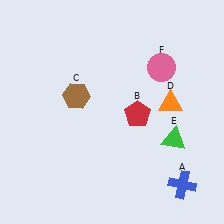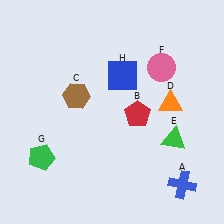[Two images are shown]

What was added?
A green pentagon (G), a blue square (H) were added in Image 2.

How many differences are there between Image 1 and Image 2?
There are 2 differences between the two images.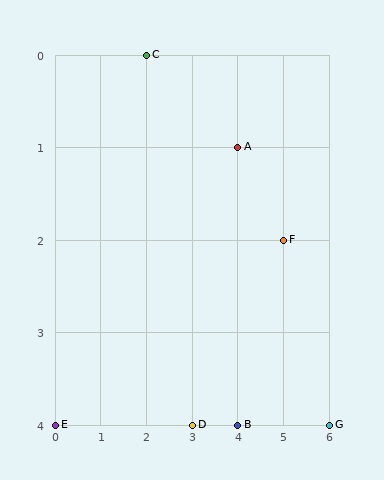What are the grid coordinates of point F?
Point F is at grid coordinates (5, 2).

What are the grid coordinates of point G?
Point G is at grid coordinates (6, 4).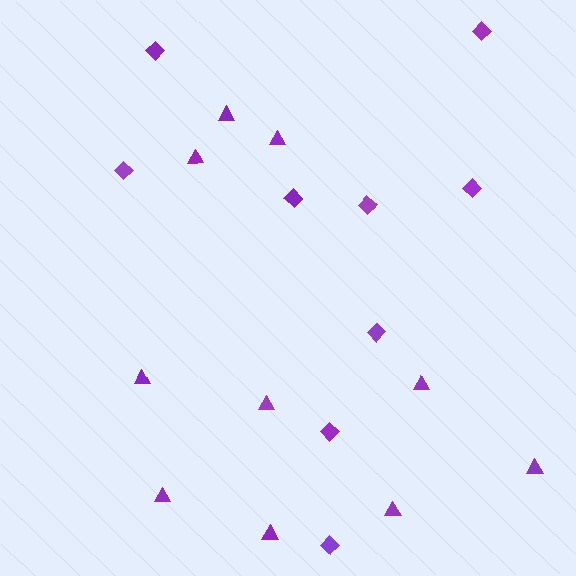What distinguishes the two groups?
There are 2 groups: one group of triangles (10) and one group of diamonds (9).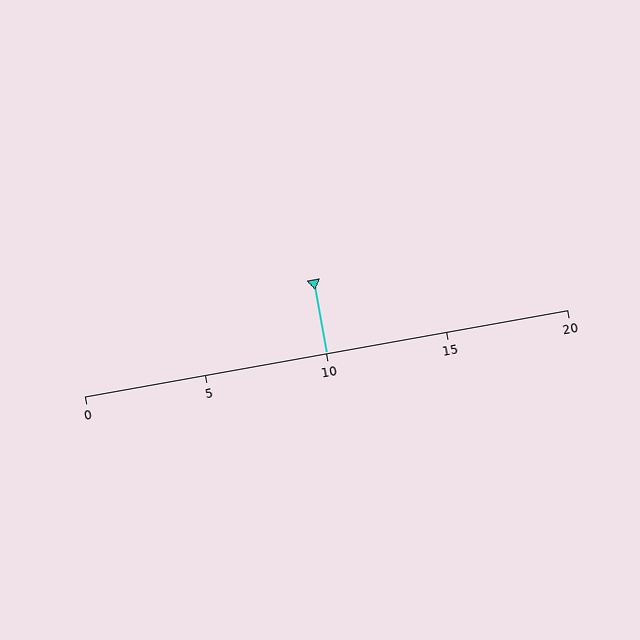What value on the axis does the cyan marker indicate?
The marker indicates approximately 10.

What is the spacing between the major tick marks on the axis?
The major ticks are spaced 5 apart.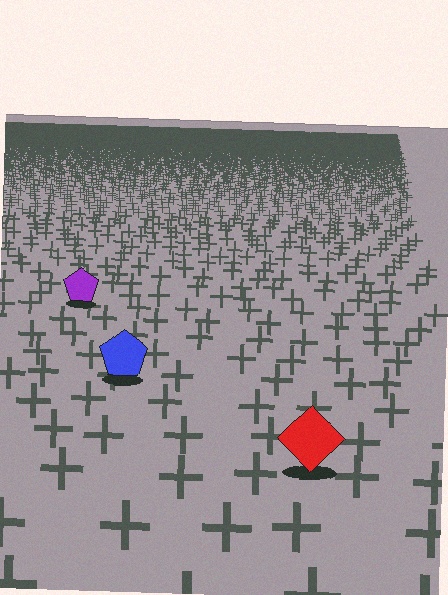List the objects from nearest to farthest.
From nearest to farthest: the red diamond, the blue pentagon, the purple pentagon.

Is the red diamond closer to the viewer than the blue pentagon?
Yes. The red diamond is closer — you can tell from the texture gradient: the ground texture is coarser near it.